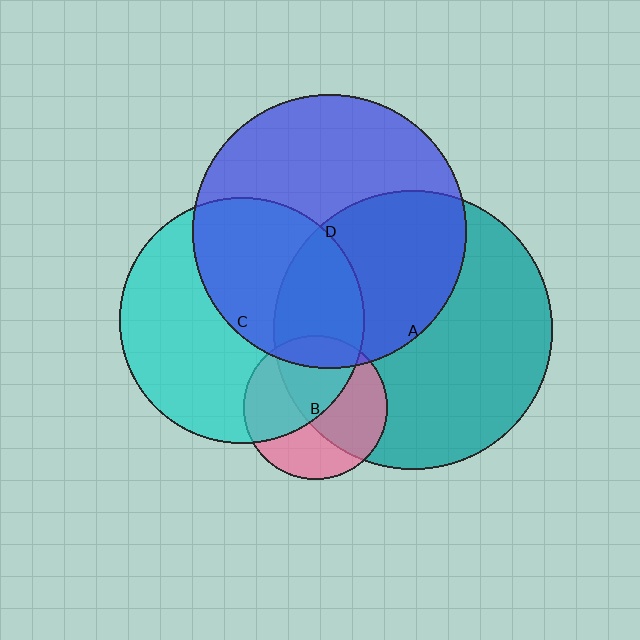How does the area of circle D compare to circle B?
Approximately 3.6 times.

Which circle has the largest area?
Circle A (teal).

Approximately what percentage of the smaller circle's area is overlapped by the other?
Approximately 25%.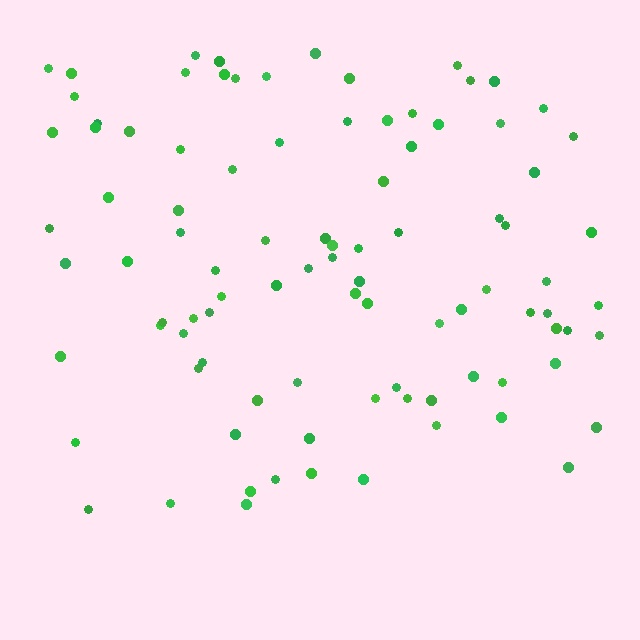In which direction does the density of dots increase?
From bottom to top, with the top side densest.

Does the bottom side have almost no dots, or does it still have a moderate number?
Still a moderate number, just noticeably fewer than the top.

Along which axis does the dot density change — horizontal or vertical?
Vertical.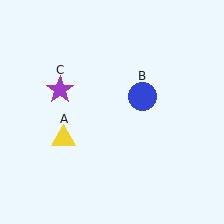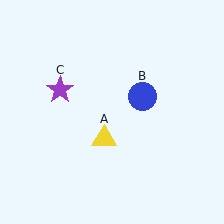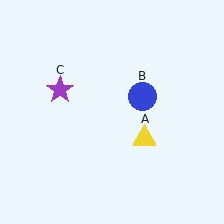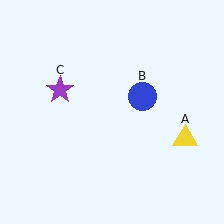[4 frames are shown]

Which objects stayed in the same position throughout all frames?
Blue circle (object B) and purple star (object C) remained stationary.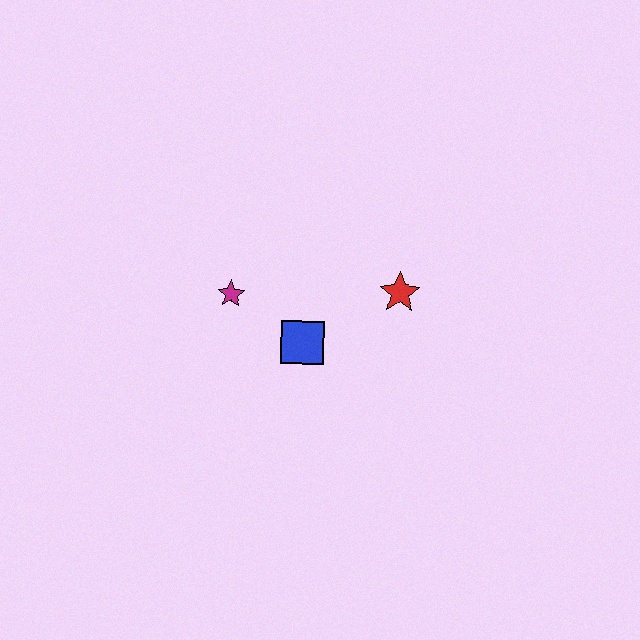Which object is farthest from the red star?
The magenta star is farthest from the red star.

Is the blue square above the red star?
No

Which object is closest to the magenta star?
The blue square is closest to the magenta star.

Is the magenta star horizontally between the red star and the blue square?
No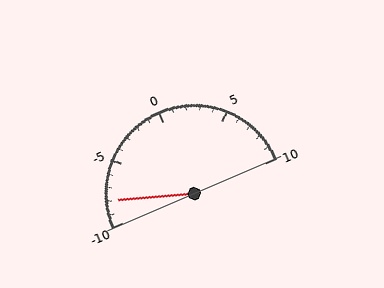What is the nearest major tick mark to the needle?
The nearest major tick mark is -10.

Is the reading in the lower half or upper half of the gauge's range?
The reading is in the lower half of the range (-10 to 10).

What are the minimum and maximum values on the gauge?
The gauge ranges from -10 to 10.